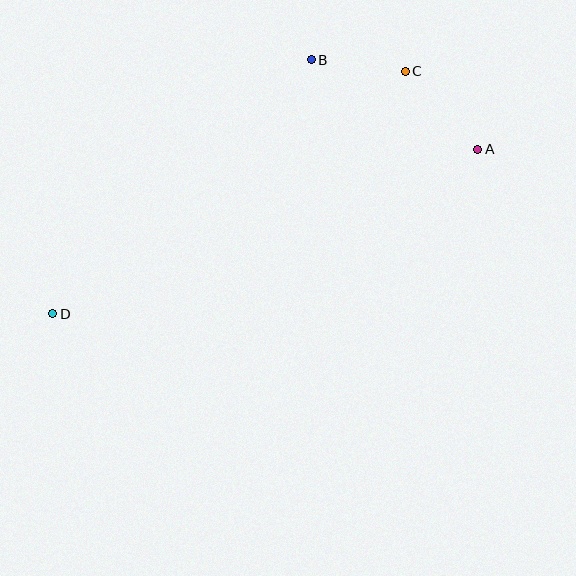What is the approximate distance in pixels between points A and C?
The distance between A and C is approximately 106 pixels.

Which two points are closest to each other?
Points B and C are closest to each other.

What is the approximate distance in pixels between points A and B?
The distance between A and B is approximately 189 pixels.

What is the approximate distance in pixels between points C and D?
The distance between C and D is approximately 428 pixels.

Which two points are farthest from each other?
Points A and D are farthest from each other.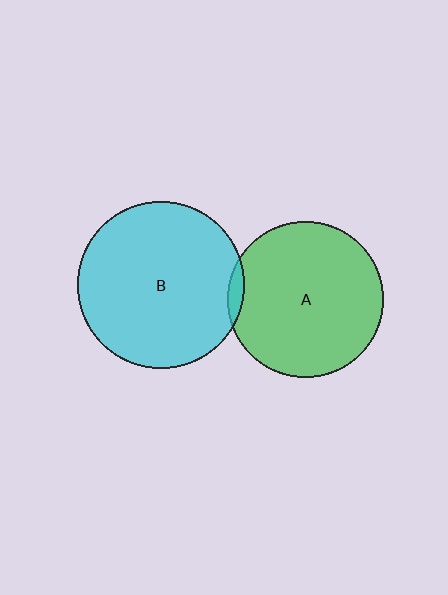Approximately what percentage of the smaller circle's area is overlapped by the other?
Approximately 5%.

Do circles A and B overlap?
Yes.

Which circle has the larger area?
Circle B (cyan).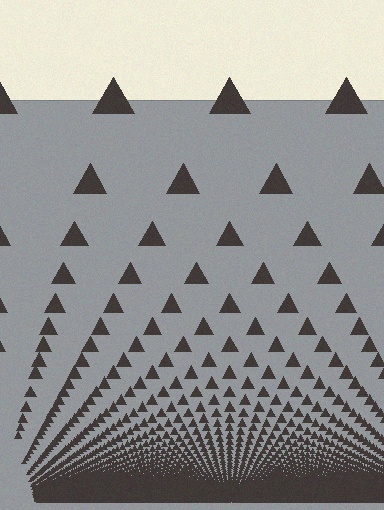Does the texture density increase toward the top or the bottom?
Density increases toward the bottom.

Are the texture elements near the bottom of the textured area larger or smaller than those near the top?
Smaller. The gradient is inverted — elements near the bottom are smaller and denser.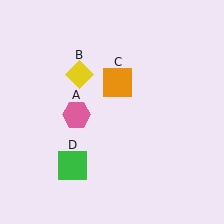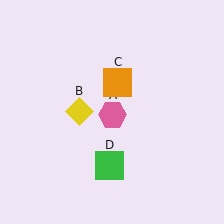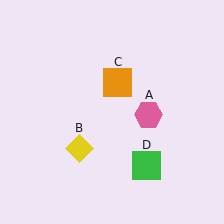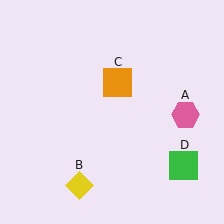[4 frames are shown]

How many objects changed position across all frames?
3 objects changed position: pink hexagon (object A), yellow diamond (object B), green square (object D).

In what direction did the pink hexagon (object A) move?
The pink hexagon (object A) moved right.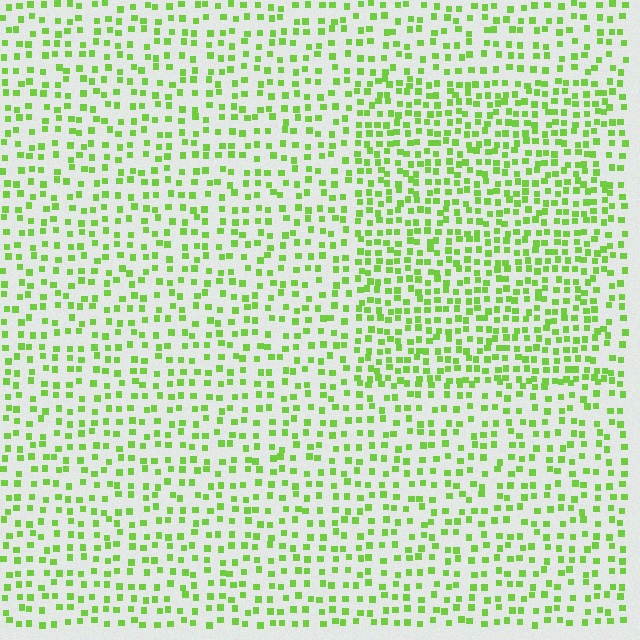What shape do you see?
I see a rectangle.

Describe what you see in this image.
The image contains small lime elements arranged at two different densities. A rectangle-shaped region is visible where the elements are more densely packed than the surrounding area.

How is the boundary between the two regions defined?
The boundary is defined by a change in element density (approximately 1.6x ratio). All elements are the same color, size, and shape.